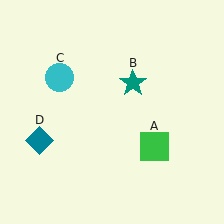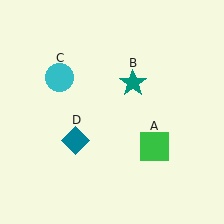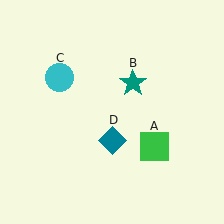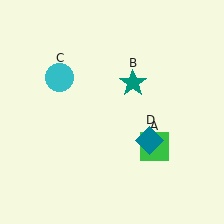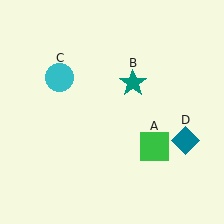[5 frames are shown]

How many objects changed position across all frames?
1 object changed position: teal diamond (object D).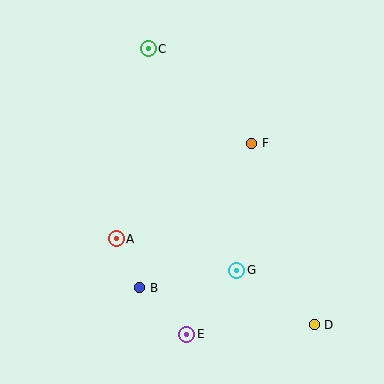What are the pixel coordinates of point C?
Point C is at (148, 49).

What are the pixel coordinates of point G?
Point G is at (237, 270).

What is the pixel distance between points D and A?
The distance between D and A is 216 pixels.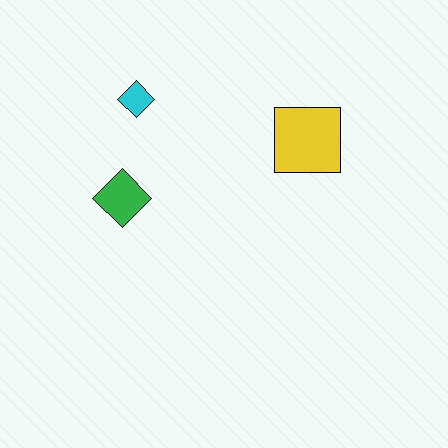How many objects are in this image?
There are 3 objects.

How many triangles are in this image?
There are no triangles.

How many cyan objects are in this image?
There is 1 cyan object.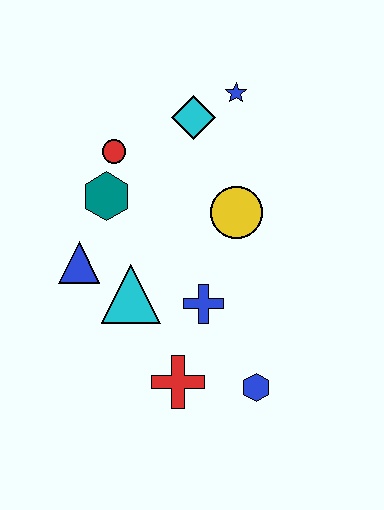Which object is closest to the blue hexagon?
The red cross is closest to the blue hexagon.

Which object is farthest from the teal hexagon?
The blue hexagon is farthest from the teal hexagon.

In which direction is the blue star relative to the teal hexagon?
The blue star is to the right of the teal hexagon.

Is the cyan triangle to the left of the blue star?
Yes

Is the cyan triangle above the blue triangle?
No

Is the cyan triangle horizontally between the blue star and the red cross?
No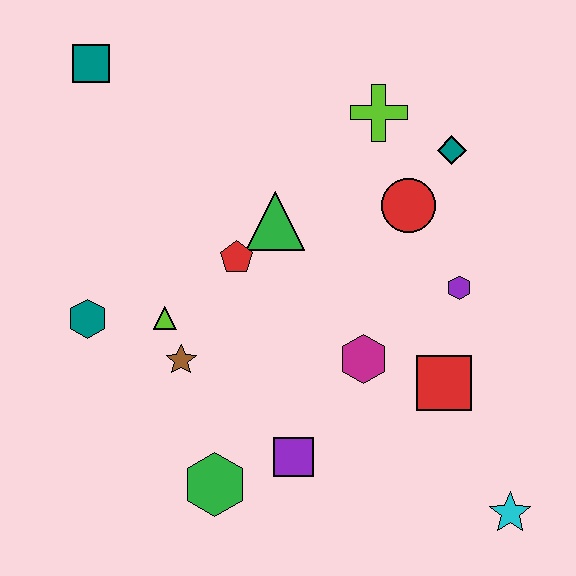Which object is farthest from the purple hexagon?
The teal square is farthest from the purple hexagon.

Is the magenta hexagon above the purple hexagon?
No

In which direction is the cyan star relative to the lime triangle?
The cyan star is to the right of the lime triangle.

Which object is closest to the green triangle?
The red pentagon is closest to the green triangle.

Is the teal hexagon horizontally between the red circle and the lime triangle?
No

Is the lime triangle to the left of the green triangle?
Yes